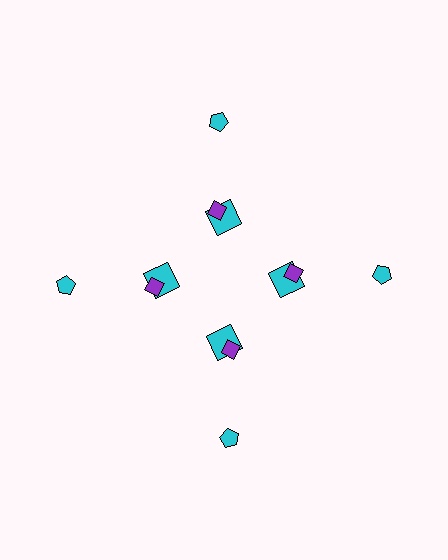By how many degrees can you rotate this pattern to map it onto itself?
The pattern maps onto itself every 90 degrees of rotation.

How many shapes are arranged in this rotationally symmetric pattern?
There are 12 shapes, arranged in 4 groups of 3.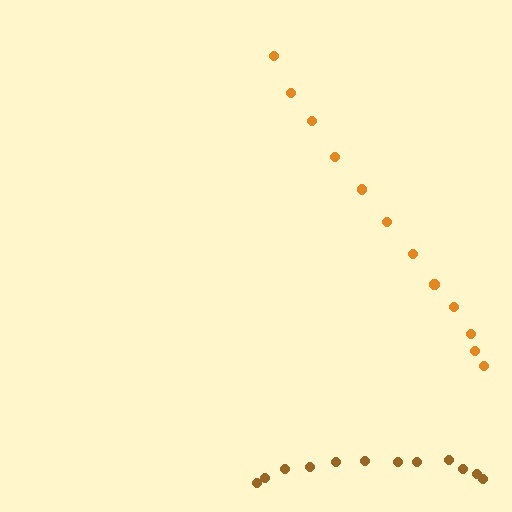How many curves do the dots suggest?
There are 2 distinct paths.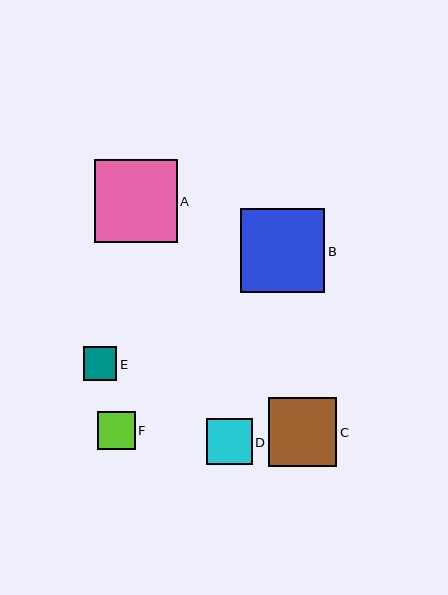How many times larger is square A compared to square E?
Square A is approximately 2.5 times the size of square E.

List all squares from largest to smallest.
From largest to smallest: B, A, C, D, F, E.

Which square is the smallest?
Square E is the smallest with a size of approximately 34 pixels.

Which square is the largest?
Square B is the largest with a size of approximately 84 pixels.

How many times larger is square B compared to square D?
Square B is approximately 1.8 times the size of square D.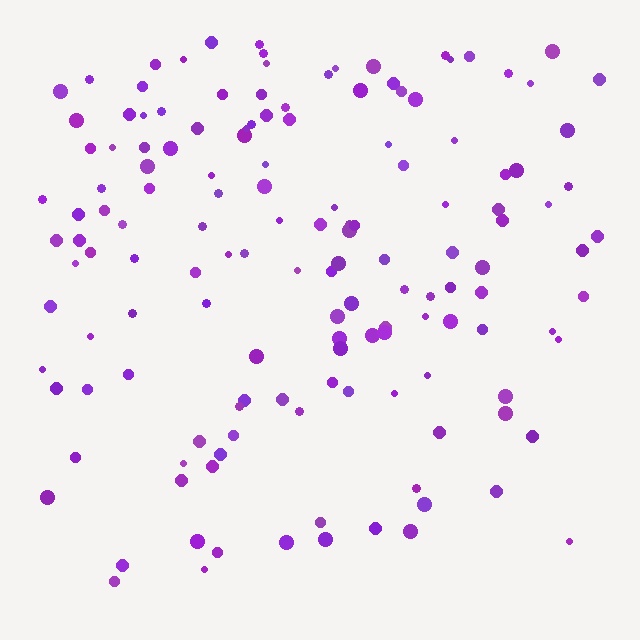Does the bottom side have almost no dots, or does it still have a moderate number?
Still a moderate number, just noticeably fewer than the top.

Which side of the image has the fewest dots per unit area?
The bottom.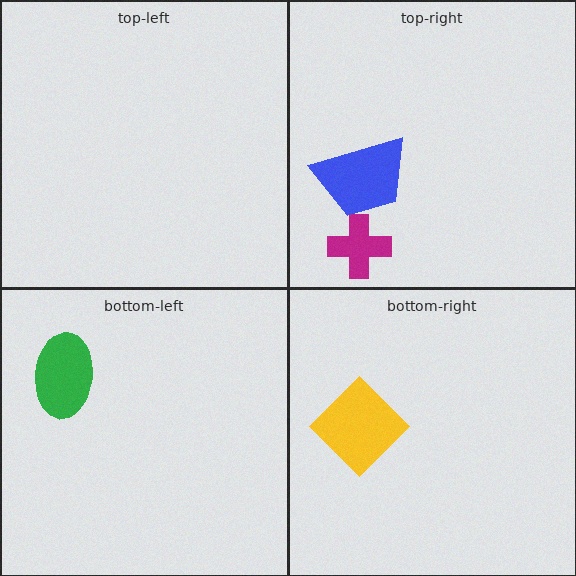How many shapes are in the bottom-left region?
1.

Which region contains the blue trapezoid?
The top-right region.